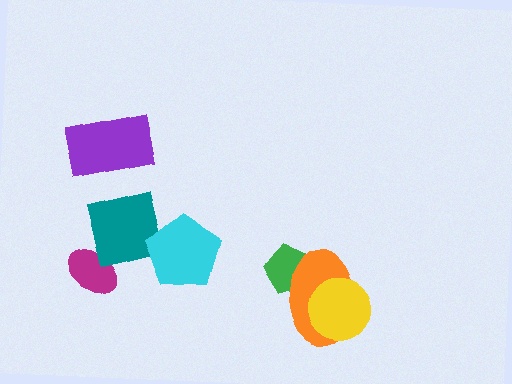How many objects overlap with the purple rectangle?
0 objects overlap with the purple rectangle.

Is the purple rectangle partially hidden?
No, no other shape covers it.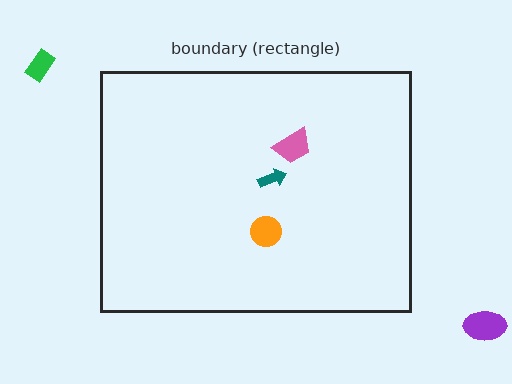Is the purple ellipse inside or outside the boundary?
Outside.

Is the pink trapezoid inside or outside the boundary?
Inside.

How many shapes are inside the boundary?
3 inside, 2 outside.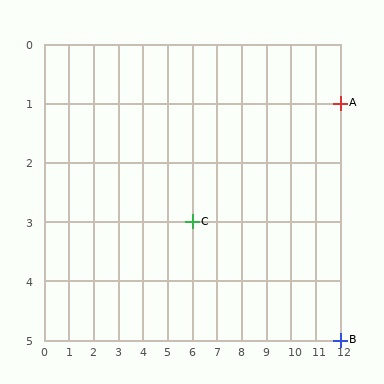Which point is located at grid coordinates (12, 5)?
Point B is at (12, 5).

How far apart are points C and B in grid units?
Points C and B are 6 columns and 2 rows apart (about 6.3 grid units diagonally).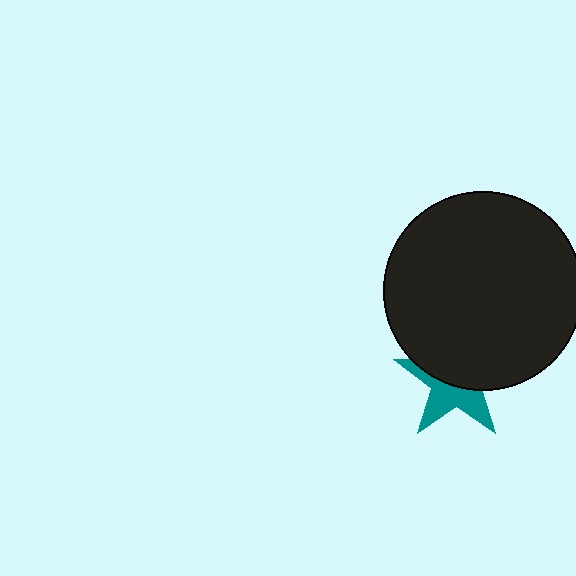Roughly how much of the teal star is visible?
About half of it is visible (roughly 45%).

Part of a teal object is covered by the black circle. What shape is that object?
It is a star.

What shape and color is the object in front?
The object in front is a black circle.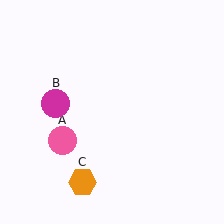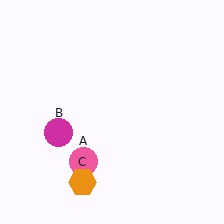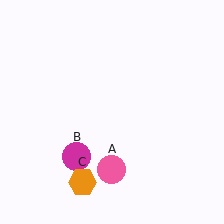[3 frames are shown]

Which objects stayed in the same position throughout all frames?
Orange hexagon (object C) remained stationary.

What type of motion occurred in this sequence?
The pink circle (object A), magenta circle (object B) rotated counterclockwise around the center of the scene.